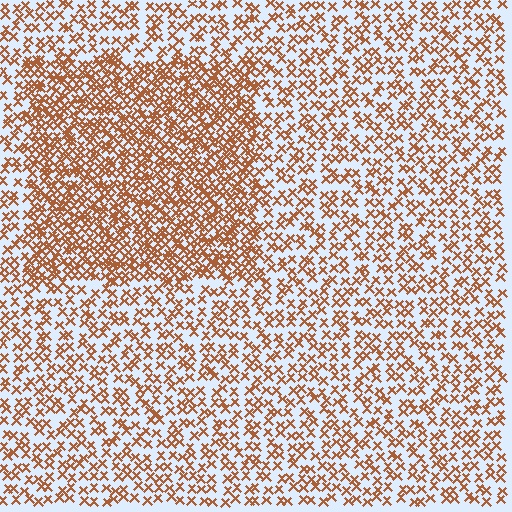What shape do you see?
I see a rectangle.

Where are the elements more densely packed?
The elements are more densely packed inside the rectangle boundary.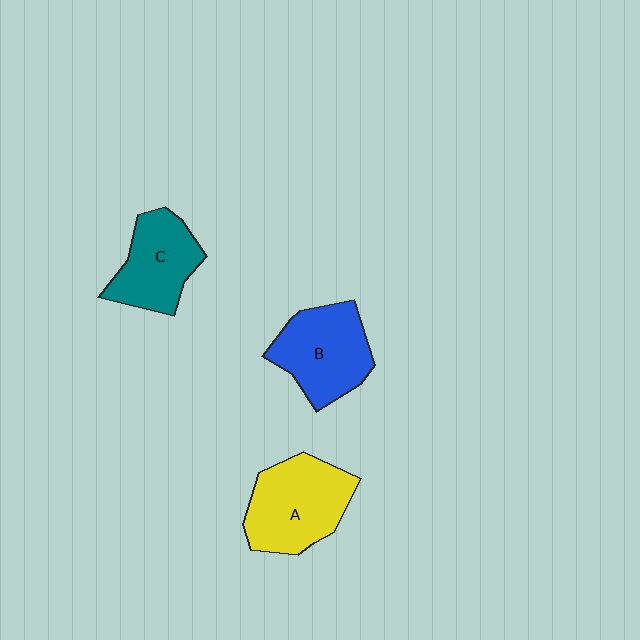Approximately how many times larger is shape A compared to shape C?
Approximately 1.2 times.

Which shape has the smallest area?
Shape C (teal).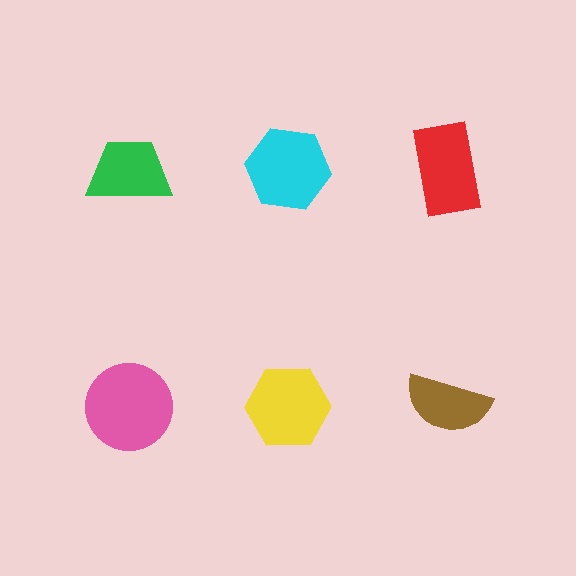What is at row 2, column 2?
A yellow hexagon.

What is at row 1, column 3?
A red rectangle.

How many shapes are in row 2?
3 shapes.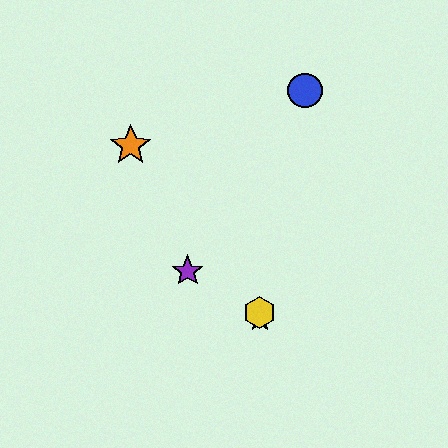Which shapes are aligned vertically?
The red circle, the green star, the yellow hexagon are aligned vertically.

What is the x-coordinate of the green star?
The green star is at x≈260.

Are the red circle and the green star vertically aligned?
Yes, both are at x≈260.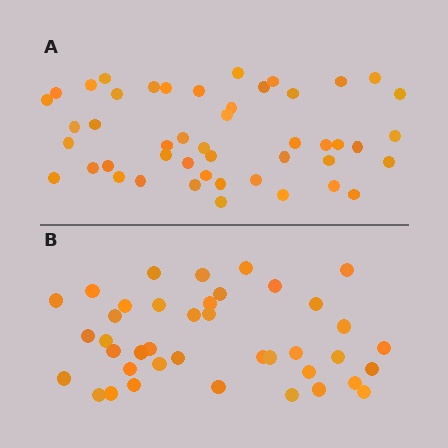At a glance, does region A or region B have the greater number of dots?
Region A (the top region) has more dots.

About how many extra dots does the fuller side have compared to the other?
Region A has roughly 8 or so more dots than region B.